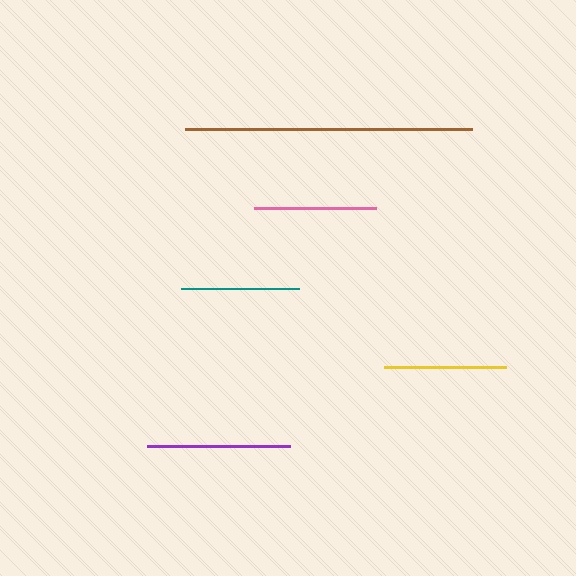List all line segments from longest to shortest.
From longest to shortest: brown, purple, pink, yellow, teal.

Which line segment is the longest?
The brown line is the longest at approximately 287 pixels.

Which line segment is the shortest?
The teal line is the shortest at approximately 118 pixels.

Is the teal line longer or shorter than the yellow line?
The yellow line is longer than the teal line.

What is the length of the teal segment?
The teal segment is approximately 118 pixels long.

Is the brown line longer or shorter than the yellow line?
The brown line is longer than the yellow line.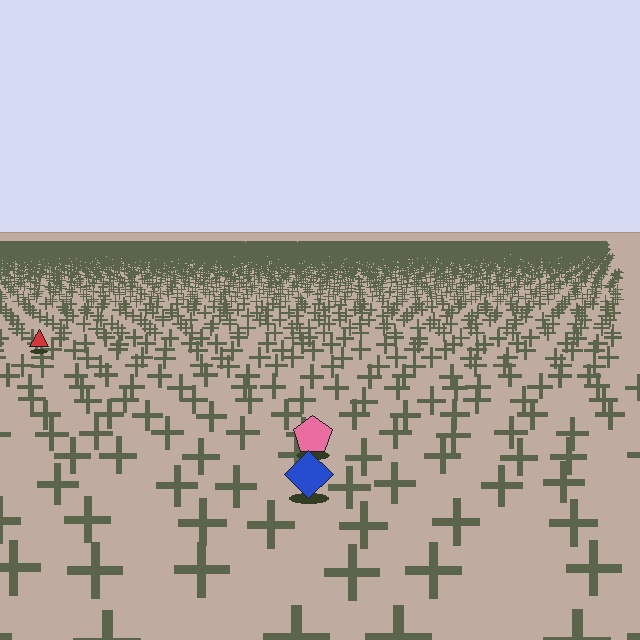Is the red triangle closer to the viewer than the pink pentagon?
No. The pink pentagon is closer — you can tell from the texture gradient: the ground texture is coarser near it.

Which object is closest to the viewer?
The blue diamond is closest. The texture marks near it are larger and more spread out.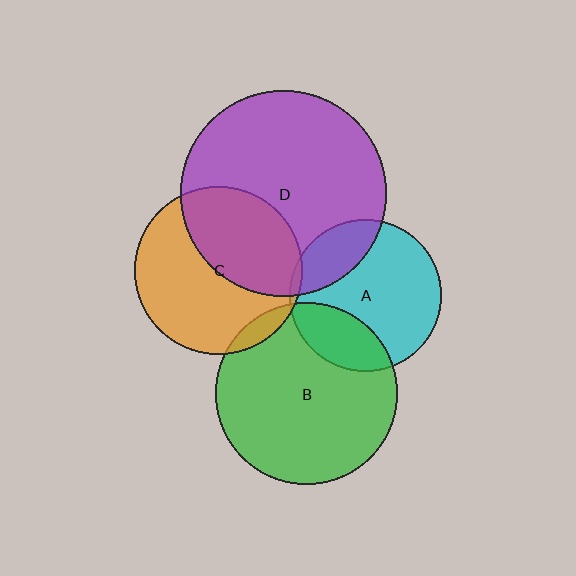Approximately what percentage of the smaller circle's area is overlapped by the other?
Approximately 20%.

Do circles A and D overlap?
Yes.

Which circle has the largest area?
Circle D (purple).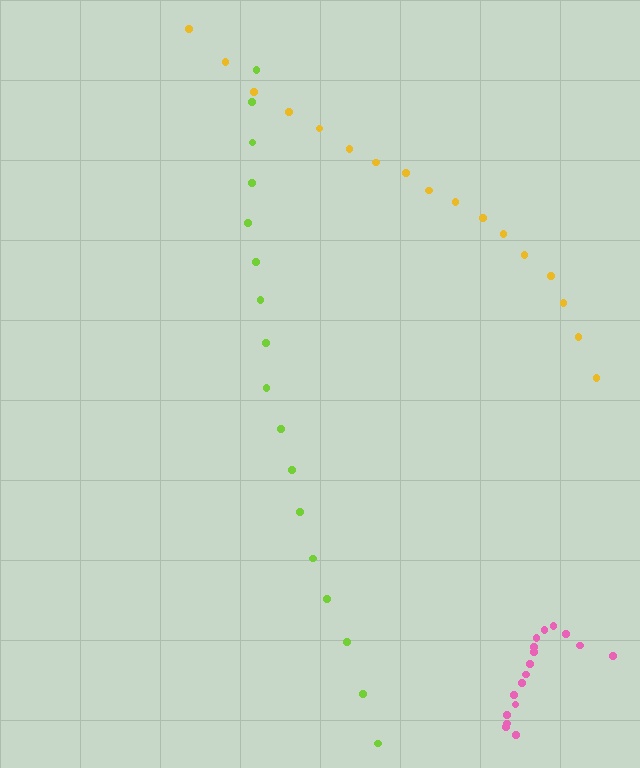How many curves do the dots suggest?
There are 3 distinct paths.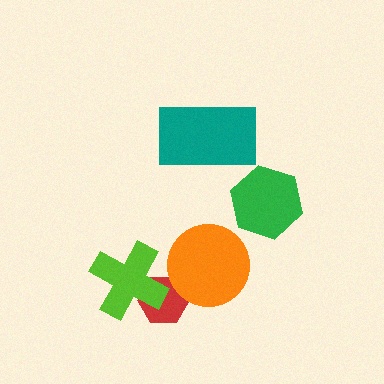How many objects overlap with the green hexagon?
0 objects overlap with the green hexagon.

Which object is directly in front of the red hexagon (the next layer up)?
The lime cross is directly in front of the red hexagon.